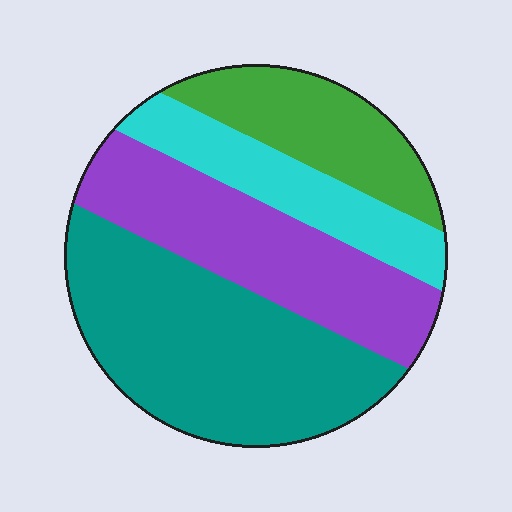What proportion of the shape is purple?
Purple takes up between a sixth and a third of the shape.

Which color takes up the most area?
Teal, at roughly 40%.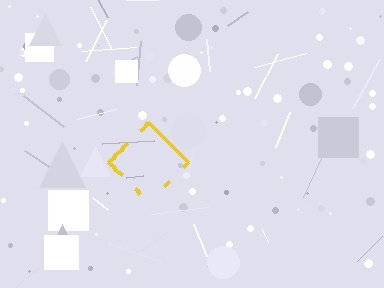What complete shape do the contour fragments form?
The contour fragments form a diamond.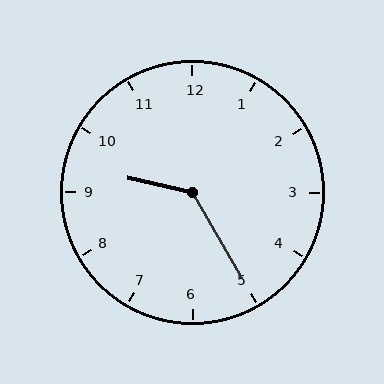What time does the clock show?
9:25.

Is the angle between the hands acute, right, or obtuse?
It is obtuse.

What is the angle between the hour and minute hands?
Approximately 132 degrees.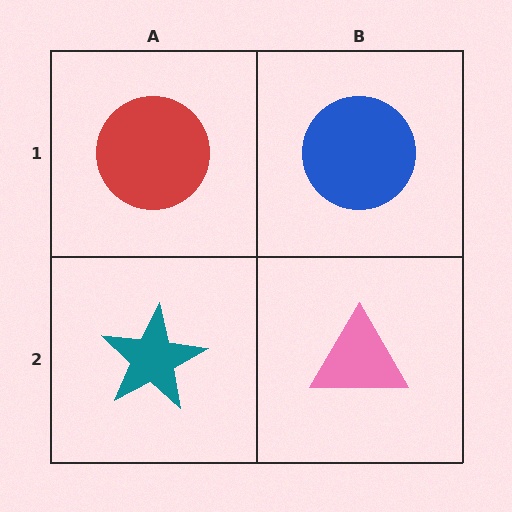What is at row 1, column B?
A blue circle.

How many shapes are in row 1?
2 shapes.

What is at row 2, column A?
A teal star.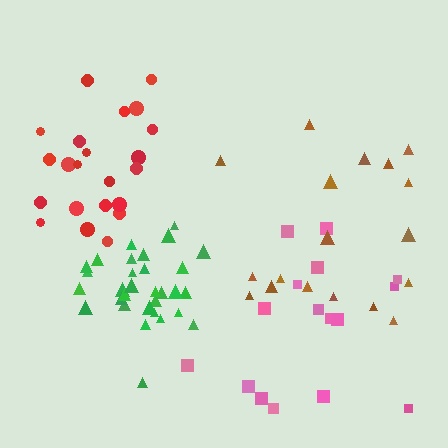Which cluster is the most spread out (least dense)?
Pink.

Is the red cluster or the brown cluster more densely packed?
Red.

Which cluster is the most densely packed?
Green.